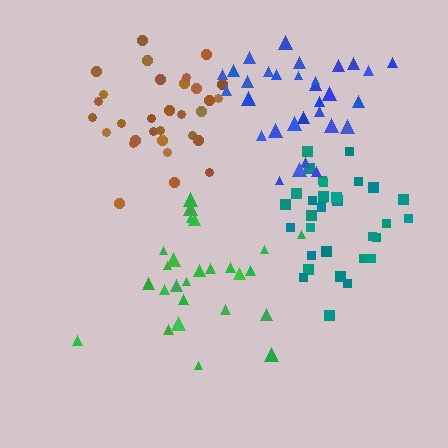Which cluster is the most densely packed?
Teal.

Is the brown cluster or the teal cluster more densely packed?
Teal.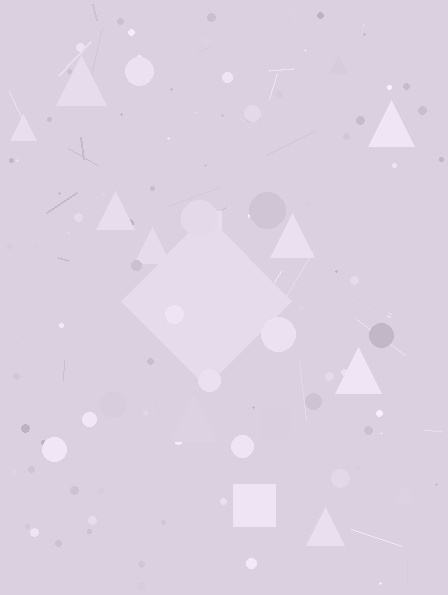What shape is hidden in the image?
A diamond is hidden in the image.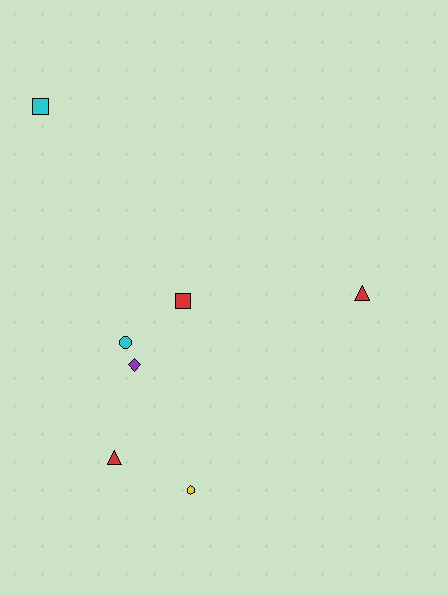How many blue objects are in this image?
There are no blue objects.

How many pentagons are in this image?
There are no pentagons.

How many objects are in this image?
There are 7 objects.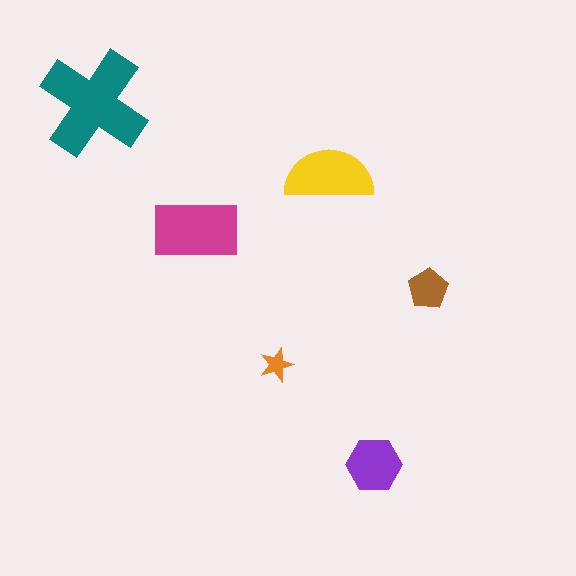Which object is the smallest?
The orange star.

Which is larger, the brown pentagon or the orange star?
The brown pentagon.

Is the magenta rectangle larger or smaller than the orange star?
Larger.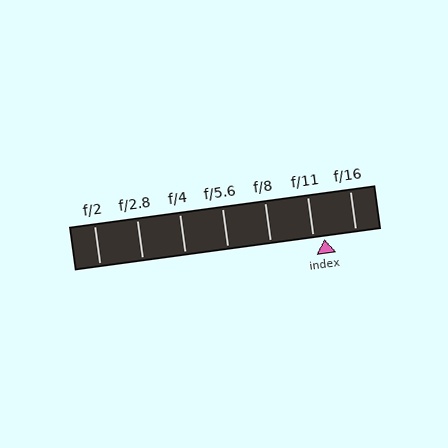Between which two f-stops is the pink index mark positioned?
The index mark is between f/11 and f/16.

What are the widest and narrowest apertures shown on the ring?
The widest aperture shown is f/2 and the narrowest is f/16.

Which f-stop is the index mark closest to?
The index mark is closest to f/11.